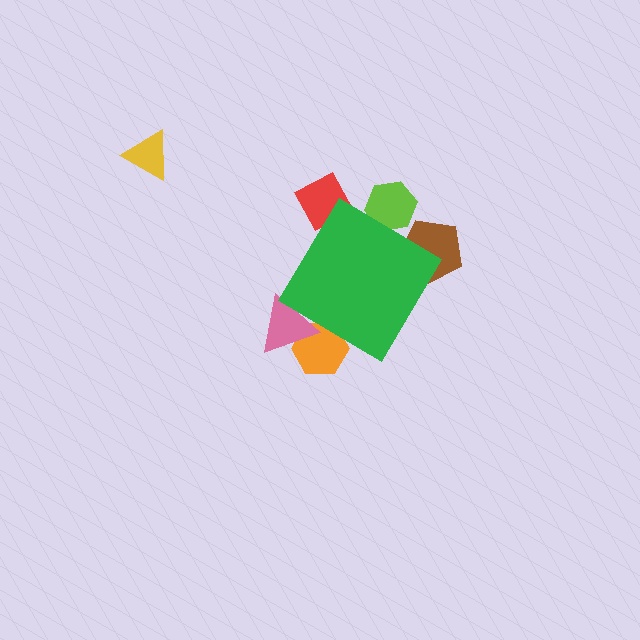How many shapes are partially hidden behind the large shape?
5 shapes are partially hidden.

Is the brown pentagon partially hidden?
Yes, the brown pentagon is partially hidden behind the green diamond.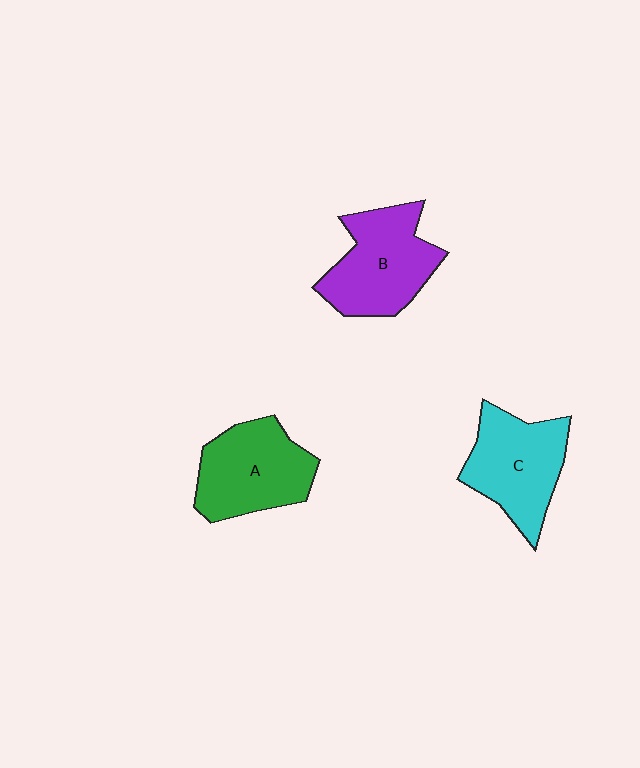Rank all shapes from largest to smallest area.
From largest to smallest: B (purple), A (green), C (cyan).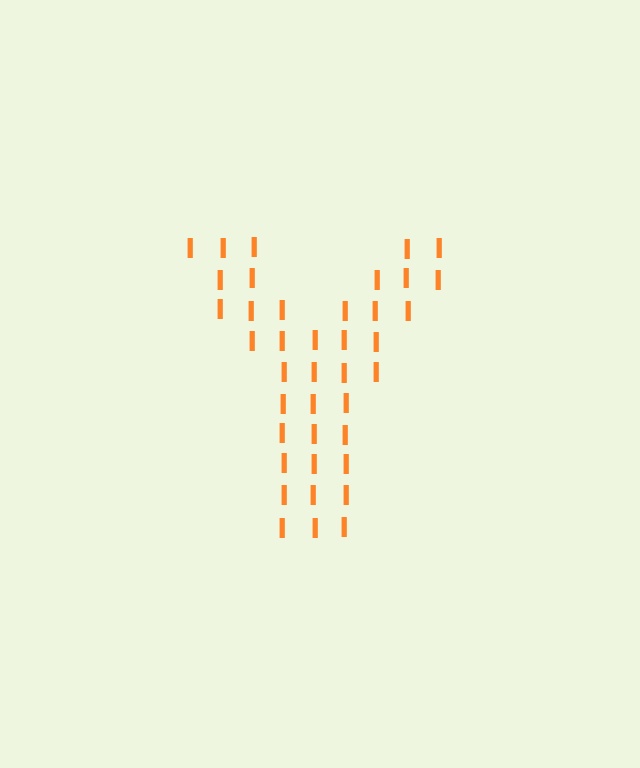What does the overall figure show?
The overall figure shows the letter Y.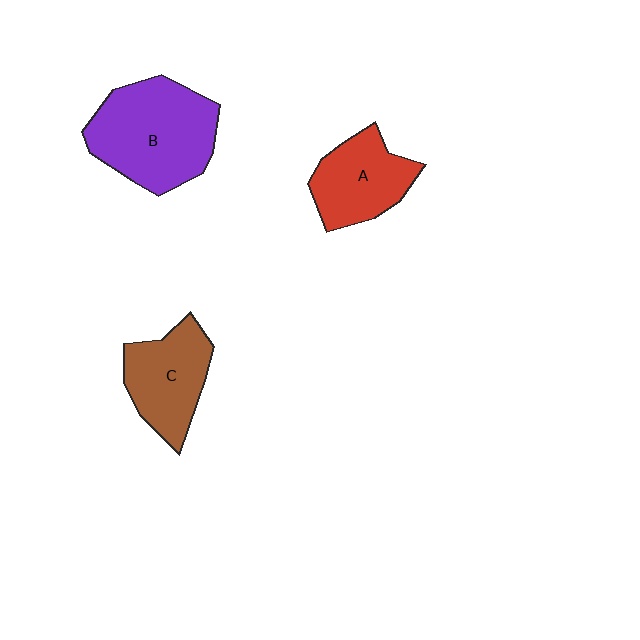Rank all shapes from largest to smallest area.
From largest to smallest: B (purple), C (brown), A (red).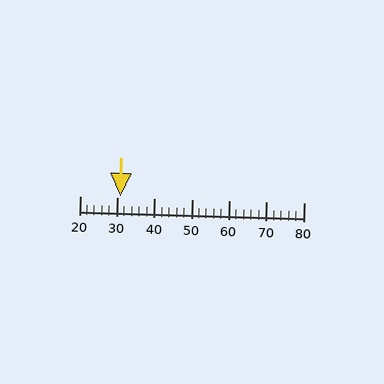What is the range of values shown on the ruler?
The ruler shows values from 20 to 80.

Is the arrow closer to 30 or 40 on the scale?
The arrow is closer to 30.